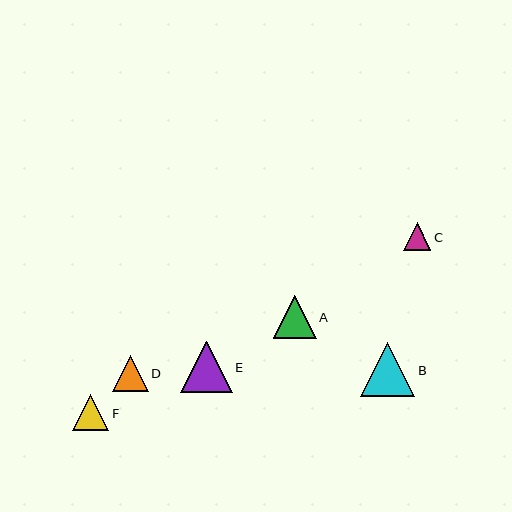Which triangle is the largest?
Triangle B is the largest with a size of approximately 54 pixels.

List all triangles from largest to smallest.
From largest to smallest: B, E, A, F, D, C.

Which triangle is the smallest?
Triangle C is the smallest with a size of approximately 27 pixels.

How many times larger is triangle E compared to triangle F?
Triangle E is approximately 1.4 times the size of triangle F.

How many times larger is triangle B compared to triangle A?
Triangle B is approximately 1.3 times the size of triangle A.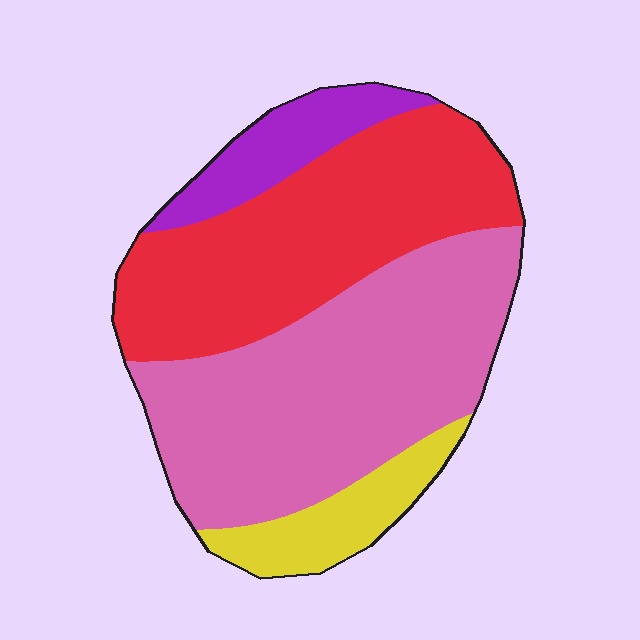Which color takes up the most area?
Pink, at roughly 45%.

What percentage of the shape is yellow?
Yellow covers around 10% of the shape.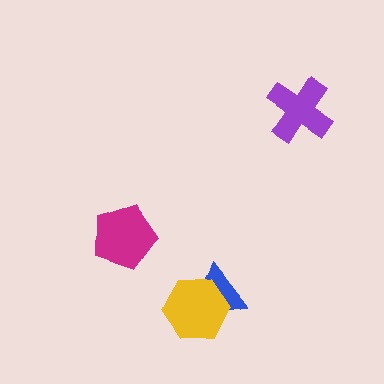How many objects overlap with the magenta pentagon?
0 objects overlap with the magenta pentagon.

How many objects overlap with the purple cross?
0 objects overlap with the purple cross.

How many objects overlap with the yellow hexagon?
1 object overlaps with the yellow hexagon.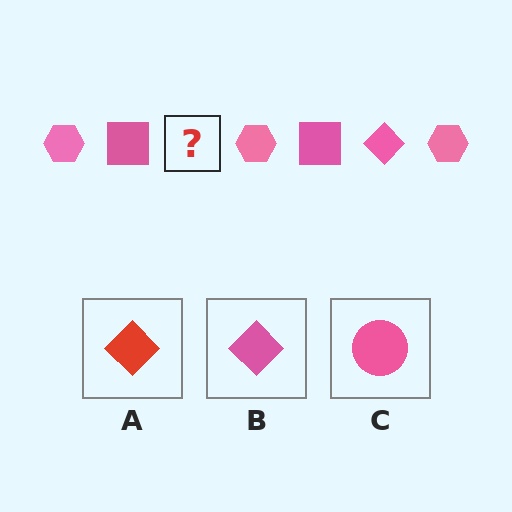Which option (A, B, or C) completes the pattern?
B.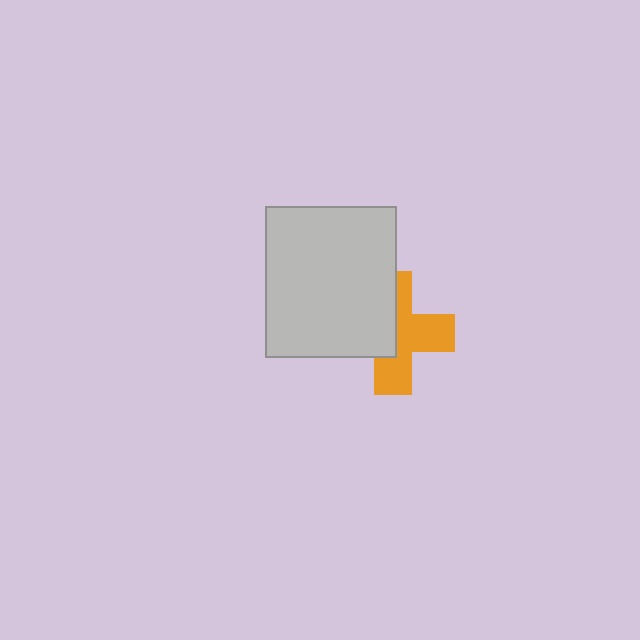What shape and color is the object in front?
The object in front is a light gray rectangle.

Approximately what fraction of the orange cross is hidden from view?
Roughly 46% of the orange cross is hidden behind the light gray rectangle.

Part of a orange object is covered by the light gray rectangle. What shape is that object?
It is a cross.